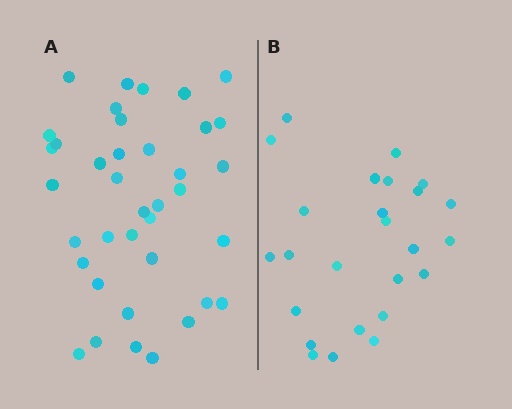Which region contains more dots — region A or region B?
Region A (the left region) has more dots.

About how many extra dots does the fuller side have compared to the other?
Region A has approximately 15 more dots than region B.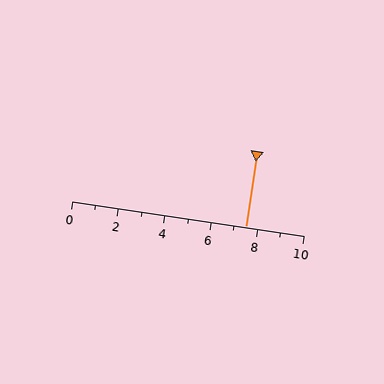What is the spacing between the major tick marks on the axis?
The major ticks are spaced 2 apart.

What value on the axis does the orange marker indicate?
The marker indicates approximately 7.5.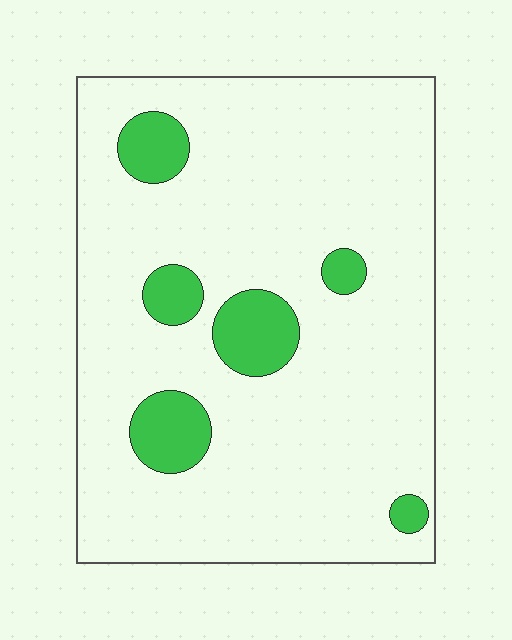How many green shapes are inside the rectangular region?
6.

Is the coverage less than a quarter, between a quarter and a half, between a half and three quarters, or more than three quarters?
Less than a quarter.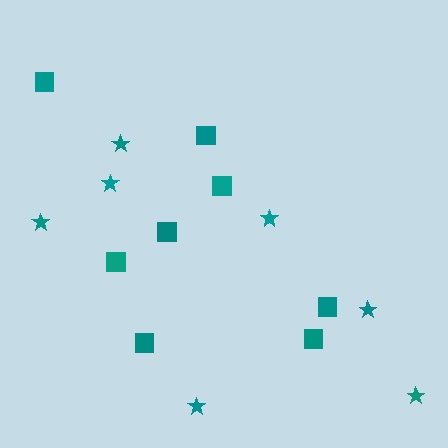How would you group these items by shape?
There are 2 groups: one group of squares (8) and one group of stars (7).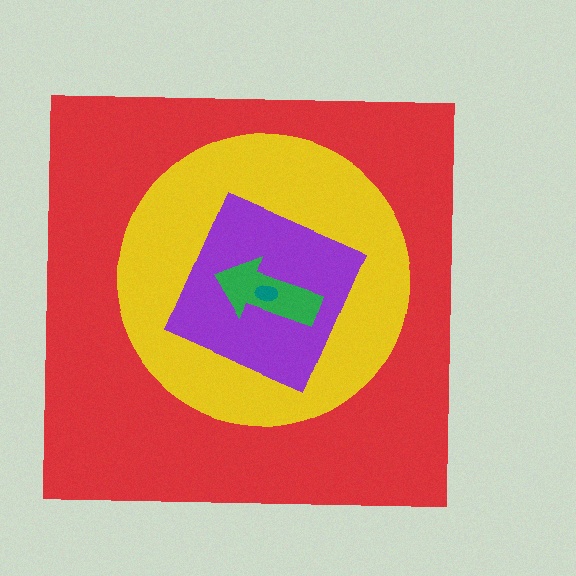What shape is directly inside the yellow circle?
The purple diamond.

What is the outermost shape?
The red square.